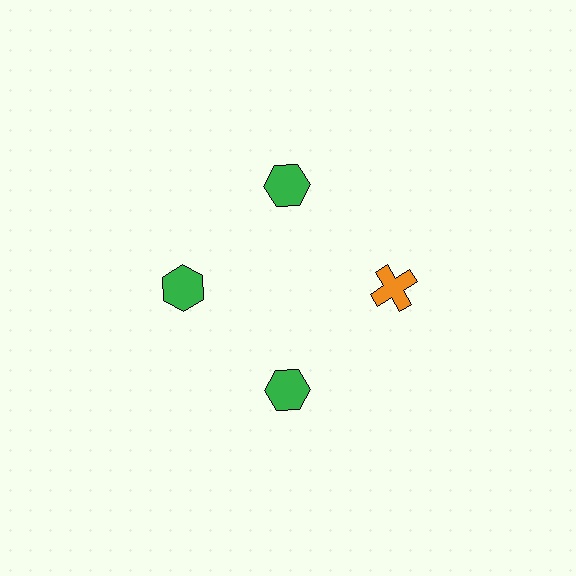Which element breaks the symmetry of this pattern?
The orange cross at roughly the 3 o'clock position breaks the symmetry. All other shapes are green hexagons.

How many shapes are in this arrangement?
There are 4 shapes arranged in a ring pattern.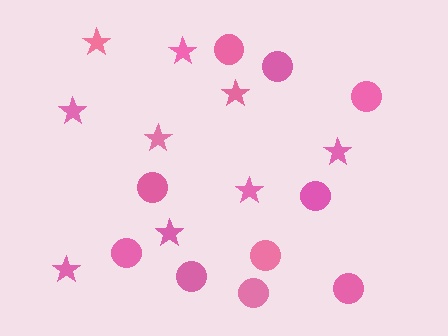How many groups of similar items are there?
There are 2 groups: one group of stars (9) and one group of circles (10).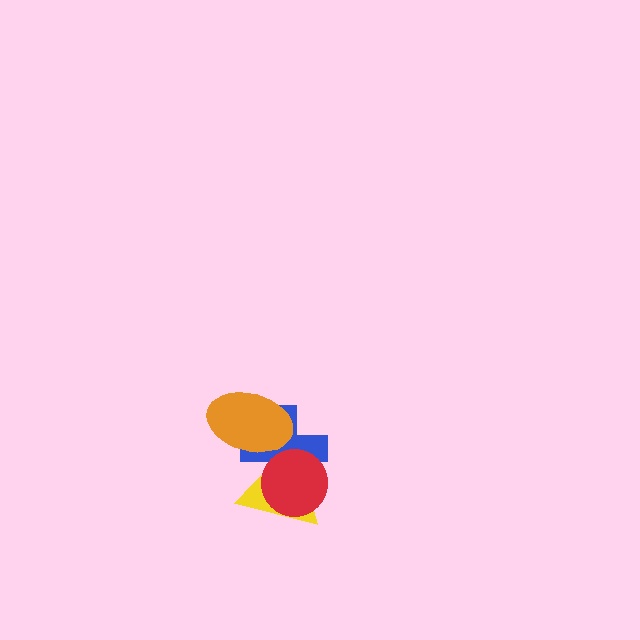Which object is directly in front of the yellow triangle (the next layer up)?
The blue cross is directly in front of the yellow triangle.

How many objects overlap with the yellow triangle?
3 objects overlap with the yellow triangle.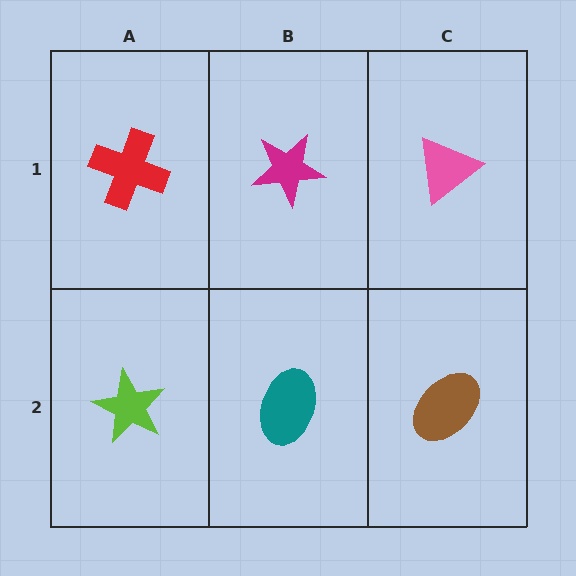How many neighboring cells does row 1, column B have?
3.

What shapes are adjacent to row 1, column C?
A brown ellipse (row 2, column C), a magenta star (row 1, column B).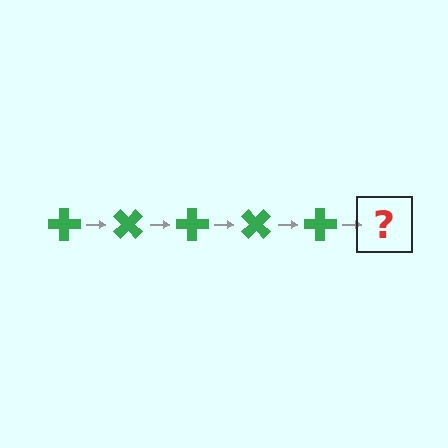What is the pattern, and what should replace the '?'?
The pattern is that the cross rotates 45 degrees each step. The '?' should be a green cross rotated 225 degrees.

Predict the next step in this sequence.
The next step is a green cross rotated 225 degrees.